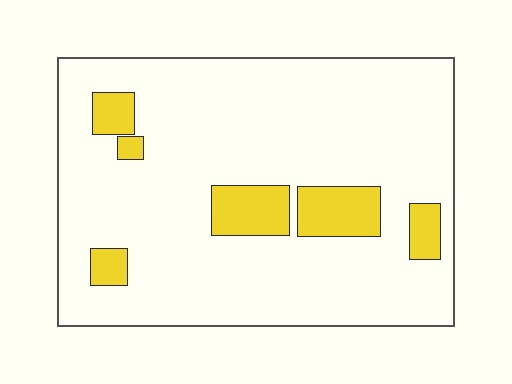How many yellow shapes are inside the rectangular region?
6.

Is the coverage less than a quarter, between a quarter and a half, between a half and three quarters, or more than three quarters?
Less than a quarter.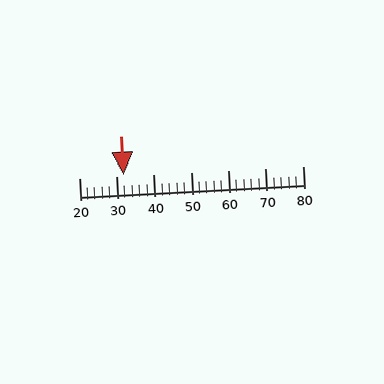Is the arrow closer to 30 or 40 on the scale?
The arrow is closer to 30.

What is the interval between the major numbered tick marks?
The major tick marks are spaced 10 units apart.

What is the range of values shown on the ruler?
The ruler shows values from 20 to 80.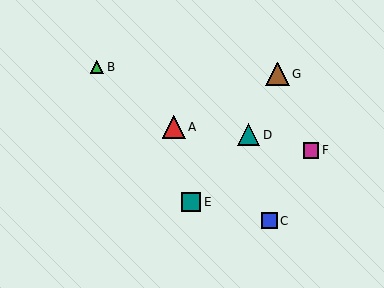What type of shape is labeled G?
Shape G is a brown triangle.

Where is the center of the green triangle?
The center of the green triangle is at (97, 67).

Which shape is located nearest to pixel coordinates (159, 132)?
The red triangle (labeled A) at (174, 127) is nearest to that location.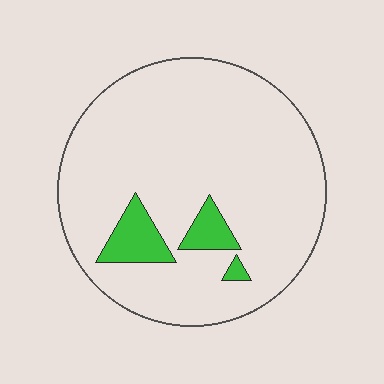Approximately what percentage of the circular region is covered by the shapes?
Approximately 10%.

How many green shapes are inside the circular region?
3.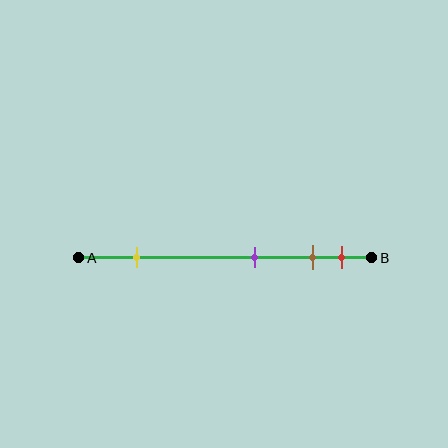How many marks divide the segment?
There are 4 marks dividing the segment.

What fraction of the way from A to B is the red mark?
The red mark is approximately 90% (0.9) of the way from A to B.